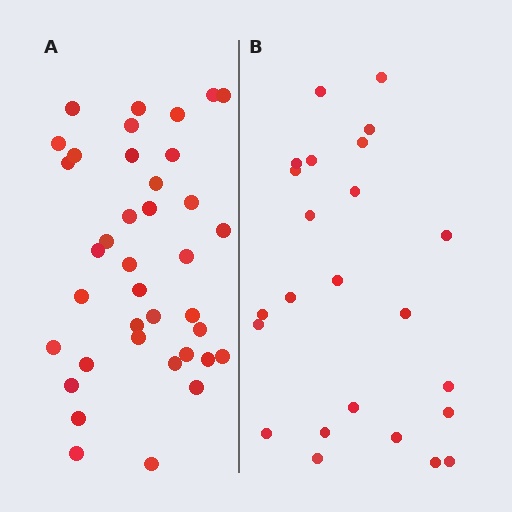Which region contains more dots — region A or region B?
Region A (the left region) has more dots.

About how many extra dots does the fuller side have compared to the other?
Region A has approximately 15 more dots than region B.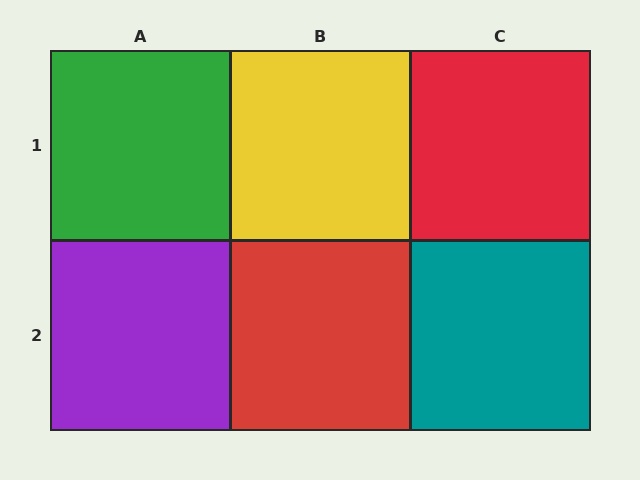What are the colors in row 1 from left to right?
Green, yellow, red.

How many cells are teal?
1 cell is teal.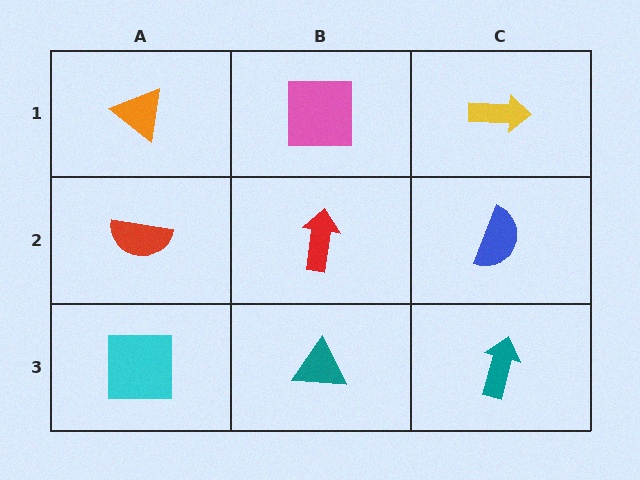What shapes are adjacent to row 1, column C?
A blue semicircle (row 2, column C), a pink square (row 1, column B).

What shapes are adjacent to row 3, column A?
A red semicircle (row 2, column A), a teal triangle (row 3, column B).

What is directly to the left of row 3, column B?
A cyan square.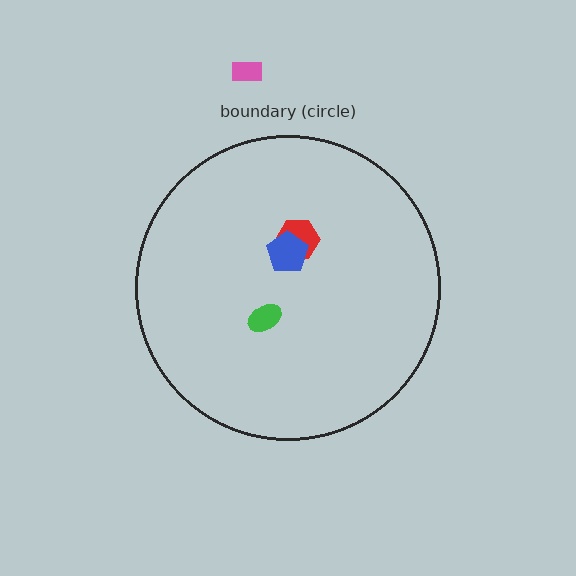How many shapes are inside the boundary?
3 inside, 1 outside.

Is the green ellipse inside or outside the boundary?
Inside.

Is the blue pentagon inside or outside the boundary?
Inside.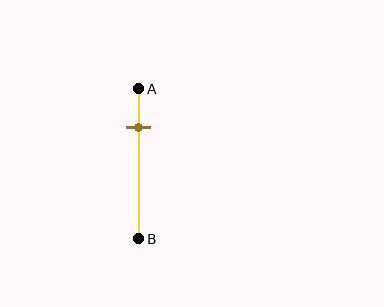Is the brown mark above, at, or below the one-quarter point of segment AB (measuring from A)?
The brown mark is approximately at the one-quarter point of segment AB.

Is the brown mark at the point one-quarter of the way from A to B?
Yes, the mark is approximately at the one-quarter point.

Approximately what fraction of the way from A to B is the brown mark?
The brown mark is approximately 25% of the way from A to B.